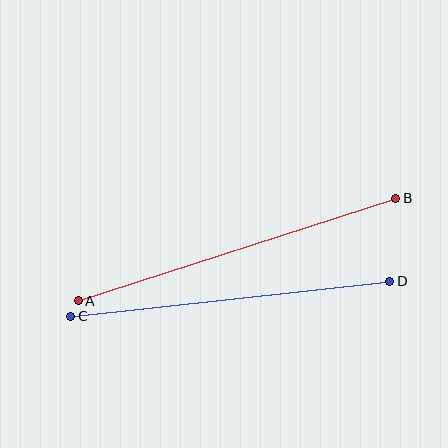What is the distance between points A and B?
The distance is approximately 334 pixels.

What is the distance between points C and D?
The distance is approximately 321 pixels.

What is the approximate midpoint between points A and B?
The midpoint is at approximately (237, 249) pixels.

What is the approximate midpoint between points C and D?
The midpoint is at approximately (230, 299) pixels.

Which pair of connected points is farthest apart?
Points A and B are farthest apart.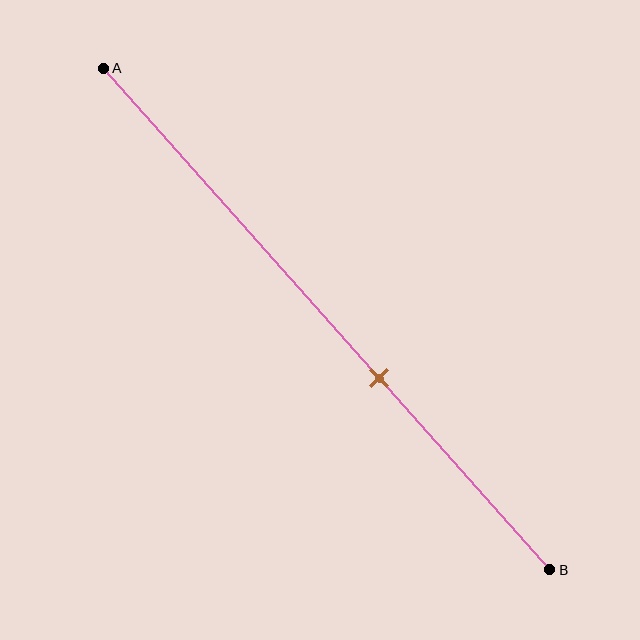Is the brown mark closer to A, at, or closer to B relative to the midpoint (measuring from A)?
The brown mark is closer to point B than the midpoint of segment AB.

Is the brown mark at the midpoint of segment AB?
No, the mark is at about 60% from A, not at the 50% midpoint.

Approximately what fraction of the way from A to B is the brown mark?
The brown mark is approximately 60% of the way from A to B.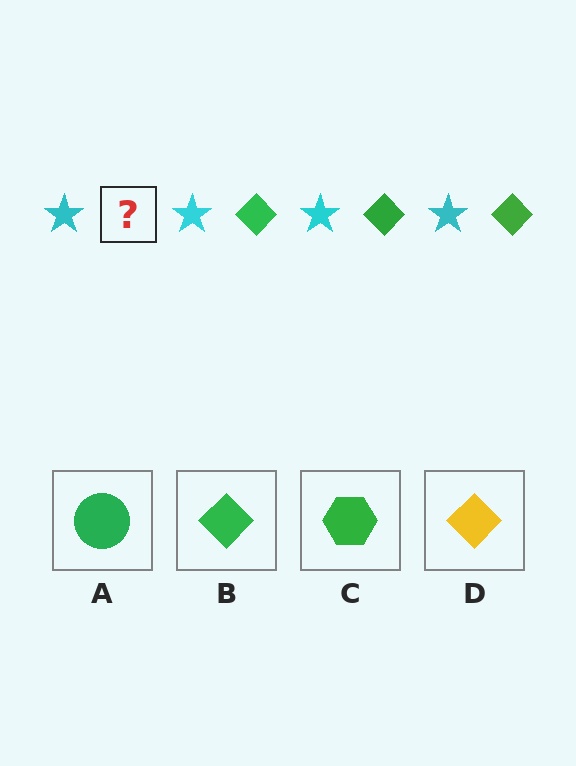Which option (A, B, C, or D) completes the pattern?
B.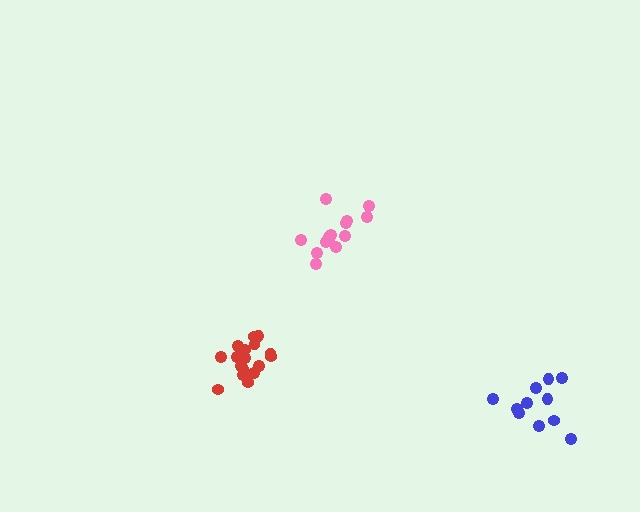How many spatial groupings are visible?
There are 3 spatial groupings.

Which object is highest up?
The pink cluster is topmost.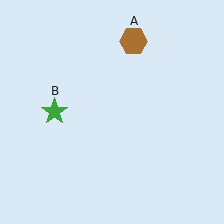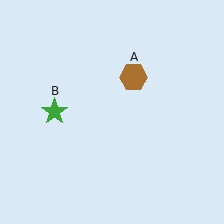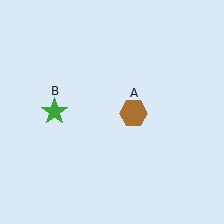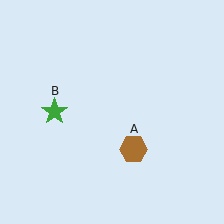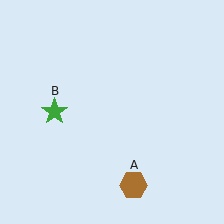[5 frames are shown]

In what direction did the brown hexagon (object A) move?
The brown hexagon (object A) moved down.